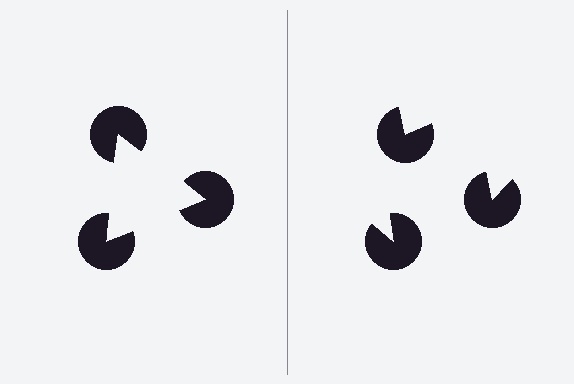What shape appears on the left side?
An illusory triangle.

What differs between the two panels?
The pac-man discs are positioned identically on both sides; only the wedge orientations differ. On the left they align to a triangle; on the right they are misaligned.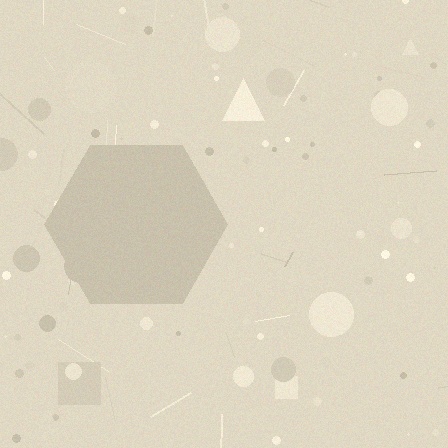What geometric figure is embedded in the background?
A hexagon is embedded in the background.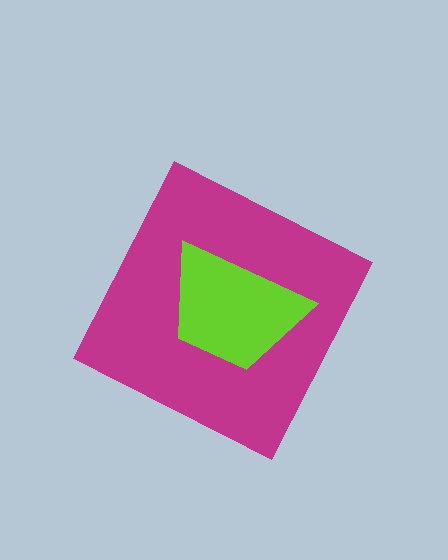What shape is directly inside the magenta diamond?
The lime trapezoid.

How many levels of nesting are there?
2.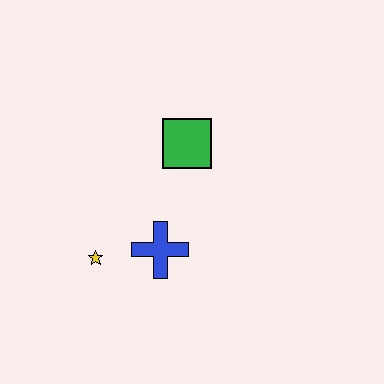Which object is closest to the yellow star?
The blue cross is closest to the yellow star.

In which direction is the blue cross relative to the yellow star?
The blue cross is to the right of the yellow star.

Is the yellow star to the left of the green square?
Yes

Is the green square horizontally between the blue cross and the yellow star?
No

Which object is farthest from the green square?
The yellow star is farthest from the green square.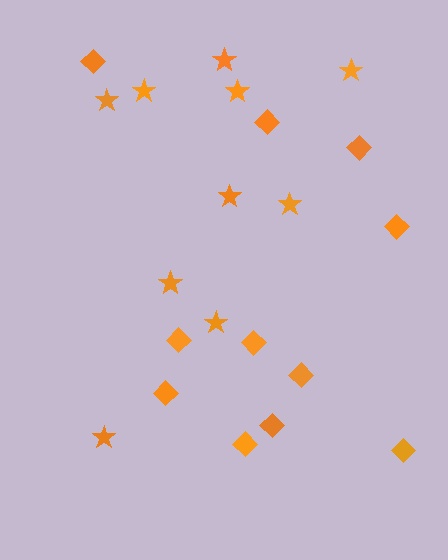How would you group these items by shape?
There are 2 groups: one group of diamonds (11) and one group of stars (10).